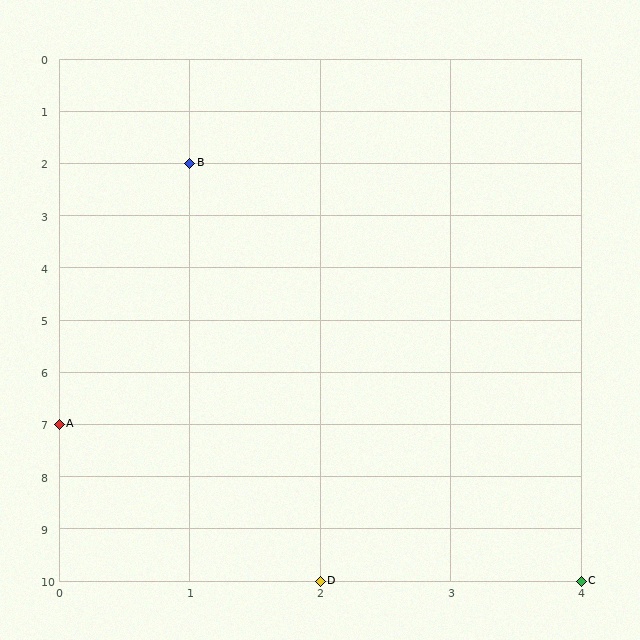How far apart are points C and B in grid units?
Points C and B are 3 columns and 8 rows apart (about 8.5 grid units diagonally).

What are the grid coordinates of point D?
Point D is at grid coordinates (2, 10).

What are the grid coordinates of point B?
Point B is at grid coordinates (1, 2).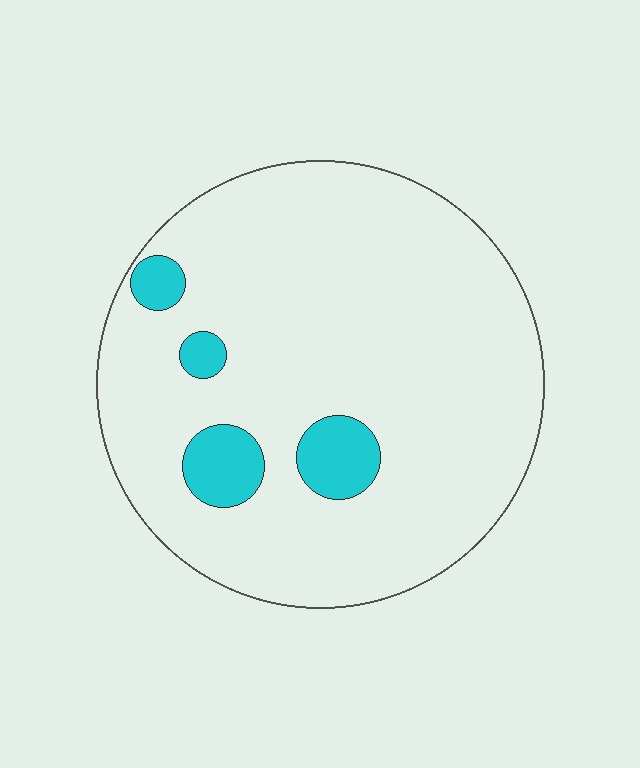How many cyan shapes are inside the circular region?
4.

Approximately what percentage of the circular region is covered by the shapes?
Approximately 10%.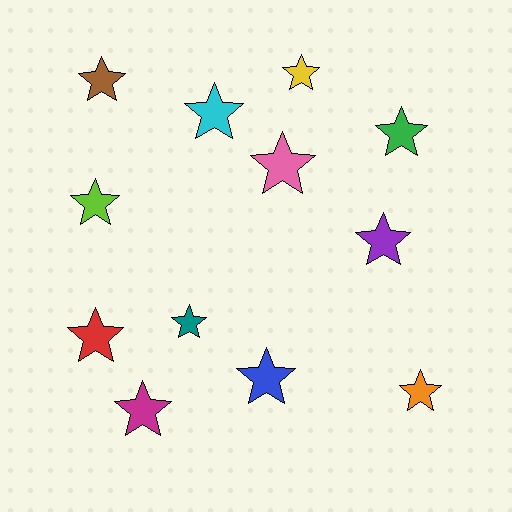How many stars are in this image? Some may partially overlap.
There are 12 stars.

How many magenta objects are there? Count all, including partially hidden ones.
There is 1 magenta object.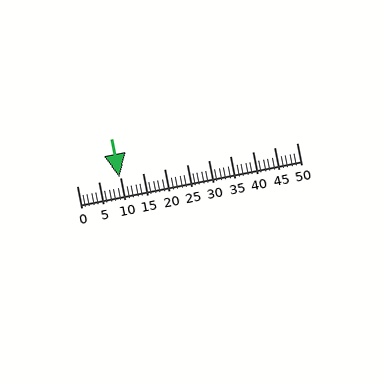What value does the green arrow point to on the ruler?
The green arrow points to approximately 10.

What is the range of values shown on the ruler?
The ruler shows values from 0 to 50.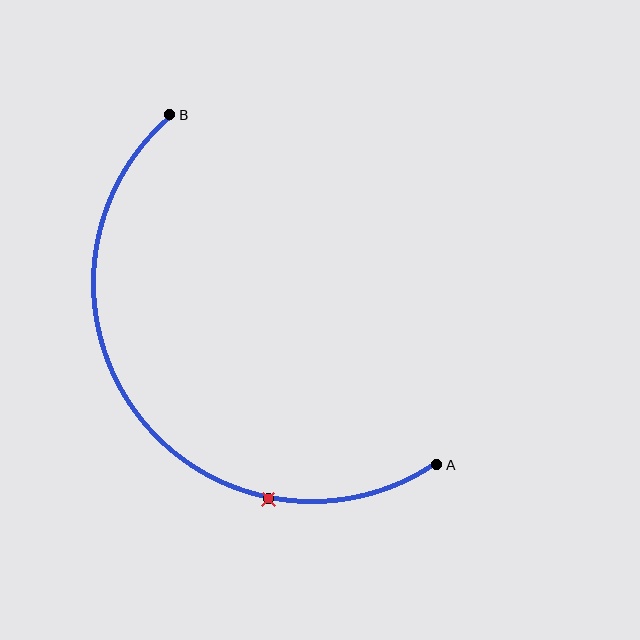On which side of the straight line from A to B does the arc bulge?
The arc bulges below and to the left of the straight line connecting A and B.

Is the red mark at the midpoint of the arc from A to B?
No. The red mark lies on the arc but is closer to endpoint A. The arc midpoint would be at the point on the curve equidistant along the arc from both A and B.